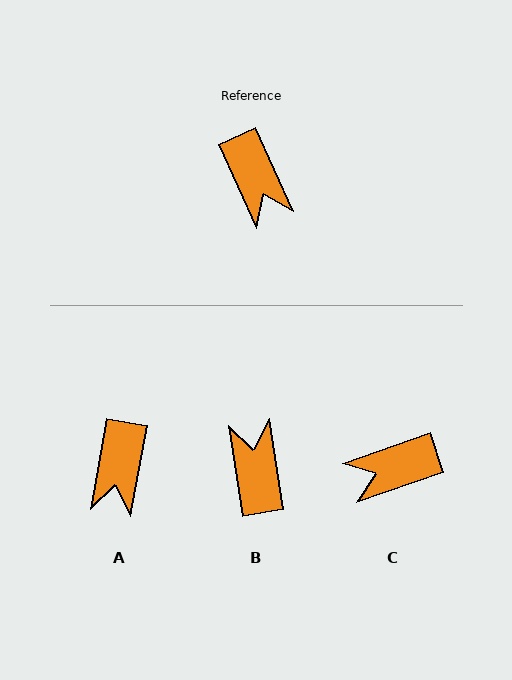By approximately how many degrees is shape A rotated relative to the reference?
Approximately 34 degrees clockwise.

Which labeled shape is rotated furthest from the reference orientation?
B, about 165 degrees away.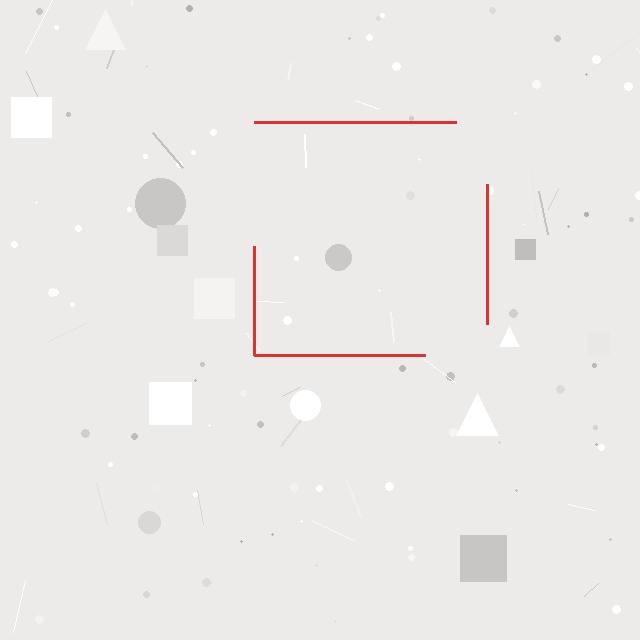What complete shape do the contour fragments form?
The contour fragments form a square.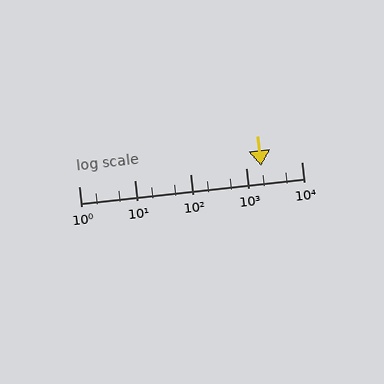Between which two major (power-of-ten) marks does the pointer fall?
The pointer is between 1000 and 10000.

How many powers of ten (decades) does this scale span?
The scale spans 4 decades, from 1 to 10000.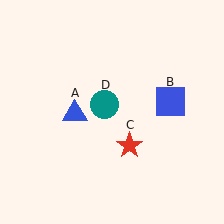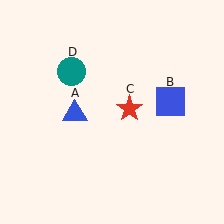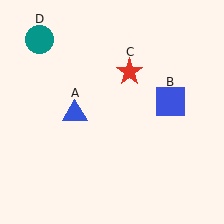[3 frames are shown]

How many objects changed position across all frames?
2 objects changed position: red star (object C), teal circle (object D).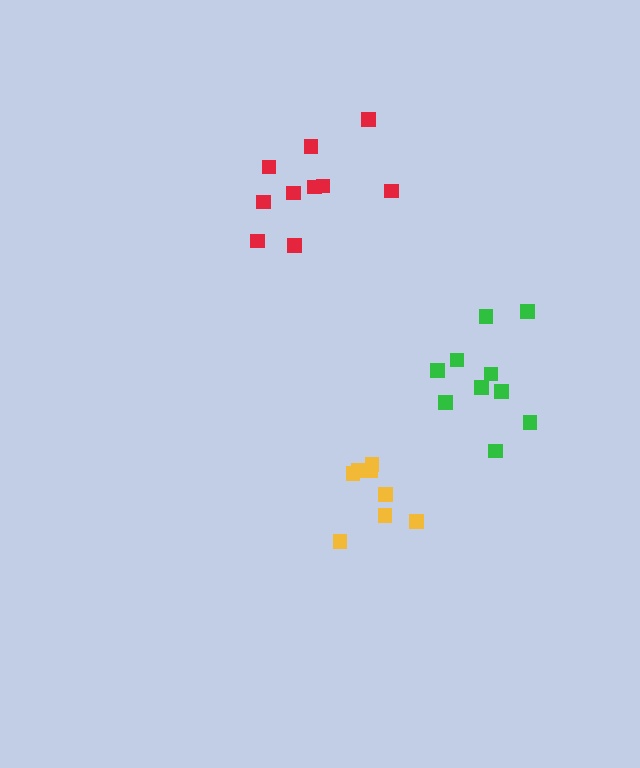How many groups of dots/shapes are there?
There are 3 groups.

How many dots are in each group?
Group 1: 10 dots, Group 2: 8 dots, Group 3: 10 dots (28 total).